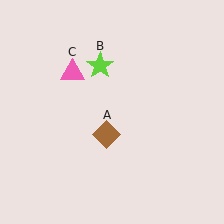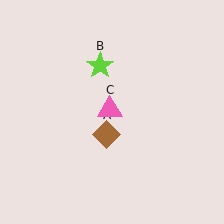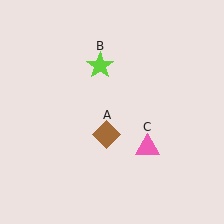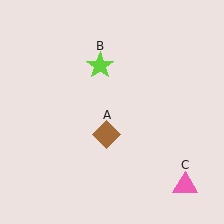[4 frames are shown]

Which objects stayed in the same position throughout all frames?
Brown diamond (object A) and lime star (object B) remained stationary.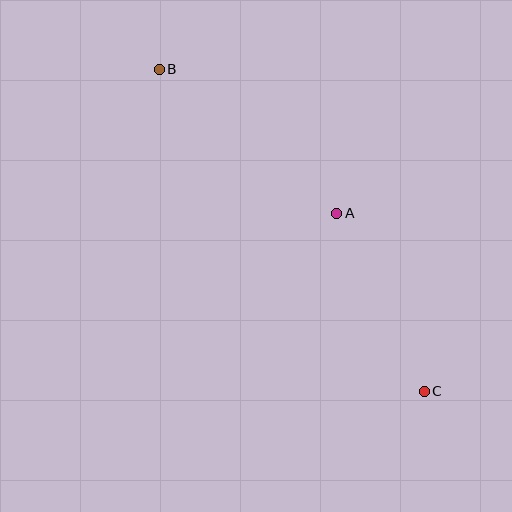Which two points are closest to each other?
Points A and C are closest to each other.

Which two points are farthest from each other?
Points B and C are farthest from each other.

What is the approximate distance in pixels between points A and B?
The distance between A and B is approximately 229 pixels.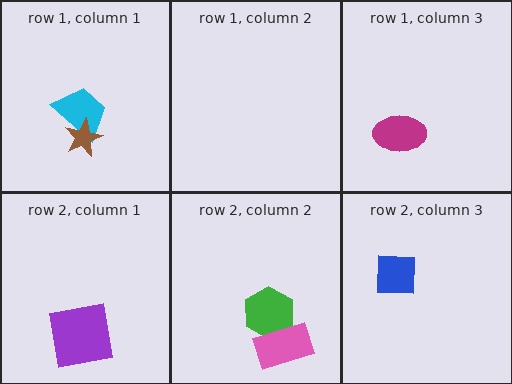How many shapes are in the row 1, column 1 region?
2.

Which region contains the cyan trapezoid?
The row 1, column 1 region.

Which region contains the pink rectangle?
The row 2, column 2 region.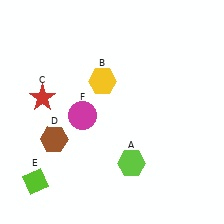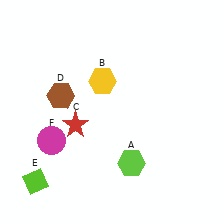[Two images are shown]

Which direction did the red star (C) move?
The red star (C) moved right.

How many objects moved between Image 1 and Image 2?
3 objects moved between the two images.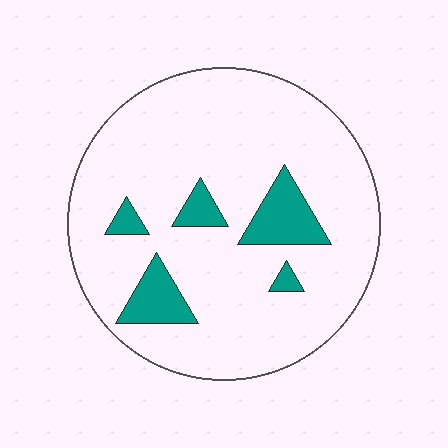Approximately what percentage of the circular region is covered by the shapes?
Approximately 15%.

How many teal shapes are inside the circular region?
5.